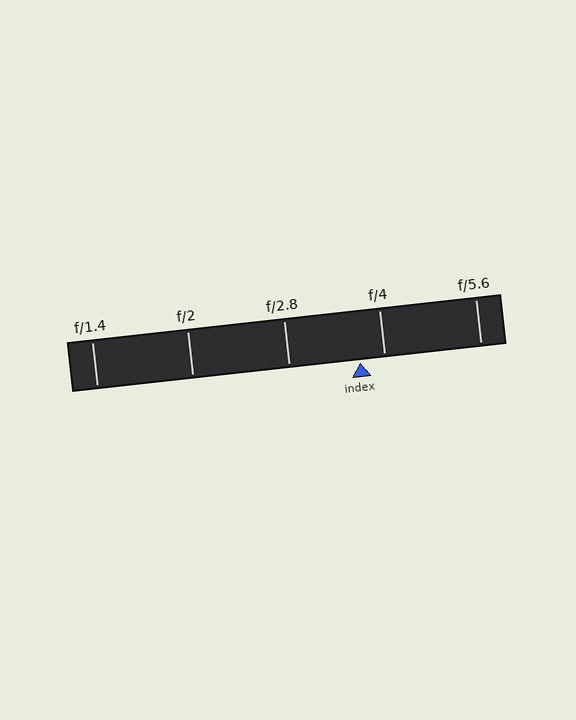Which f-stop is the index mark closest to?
The index mark is closest to f/4.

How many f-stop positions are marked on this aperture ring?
There are 5 f-stop positions marked.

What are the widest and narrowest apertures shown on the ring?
The widest aperture shown is f/1.4 and the narrowest is f/5.6.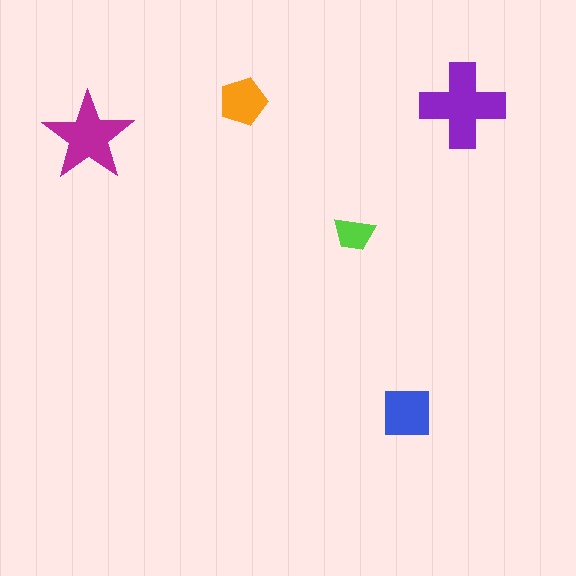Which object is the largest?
The purple cross.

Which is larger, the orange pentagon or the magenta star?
The magenta star.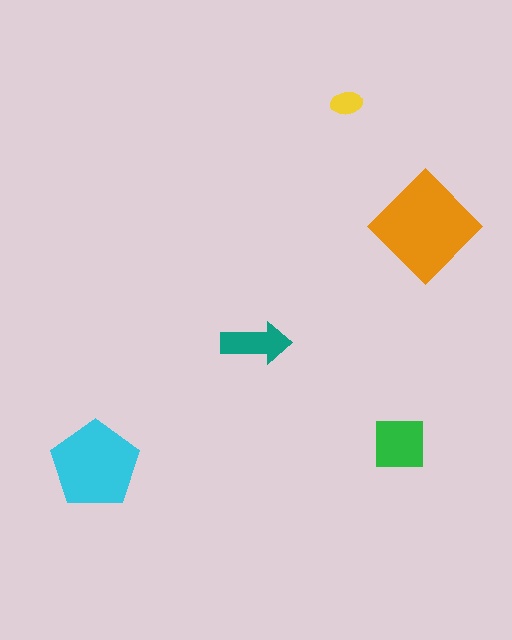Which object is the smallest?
The yellow ellipse.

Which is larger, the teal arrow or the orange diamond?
The orange diamond.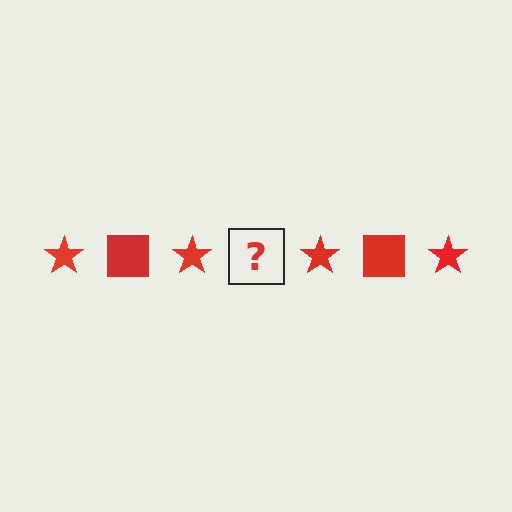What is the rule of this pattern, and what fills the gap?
The rule is that the pattern cycles through star, square shapes in red. The gap should be filled with a red square.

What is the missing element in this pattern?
The missing element is a red square.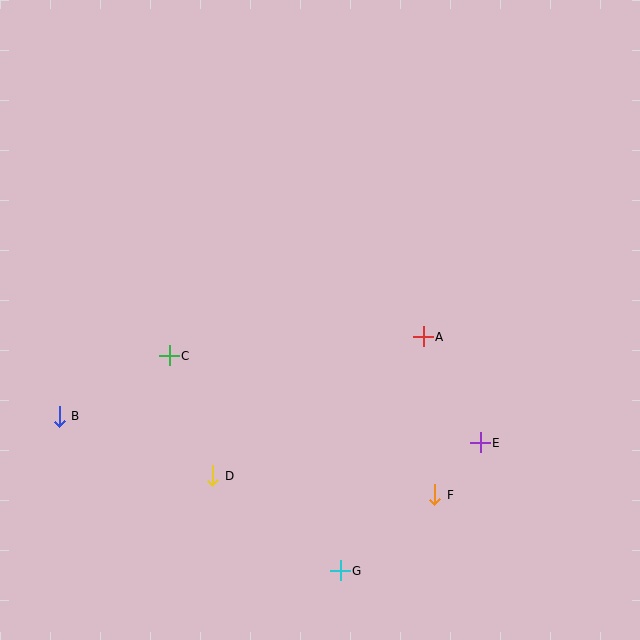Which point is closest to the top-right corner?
Point A is closest to the top-right corner.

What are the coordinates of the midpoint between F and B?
The midpoint between F and B is at (247, 456).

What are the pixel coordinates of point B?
Point B is at (59, 416).